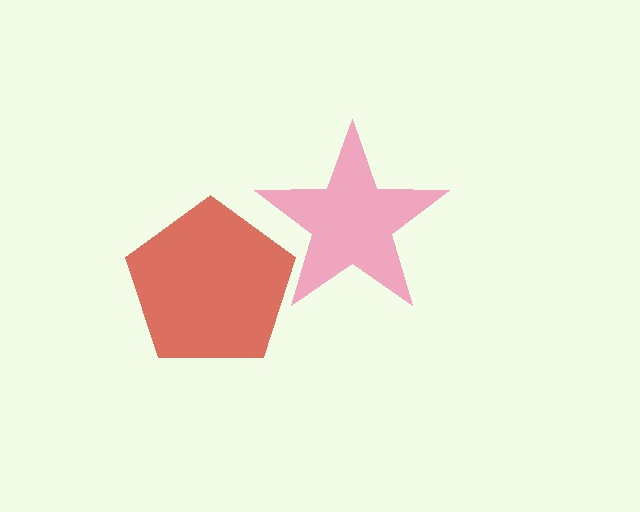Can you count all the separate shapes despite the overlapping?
Yes, there are 2 separate shapes.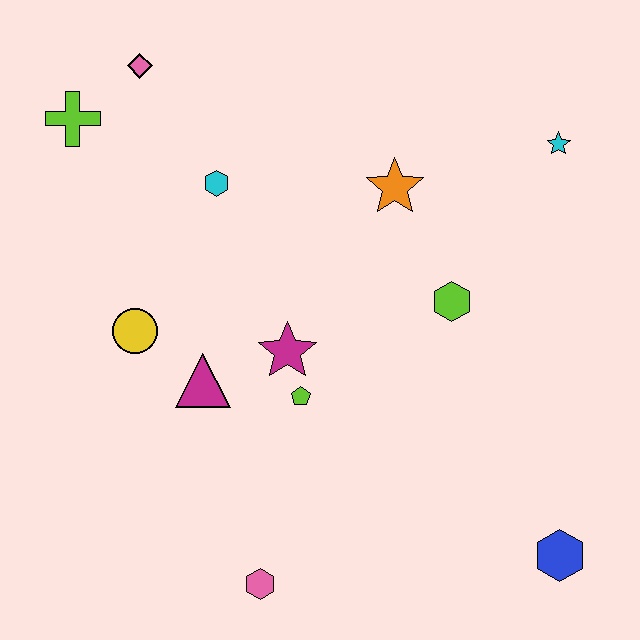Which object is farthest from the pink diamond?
The blue hexagon is farthest from the pink diamond.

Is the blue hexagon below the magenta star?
Yes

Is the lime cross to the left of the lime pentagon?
Yes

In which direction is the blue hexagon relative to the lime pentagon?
The blue hexagon is to the right of the lime pentagon.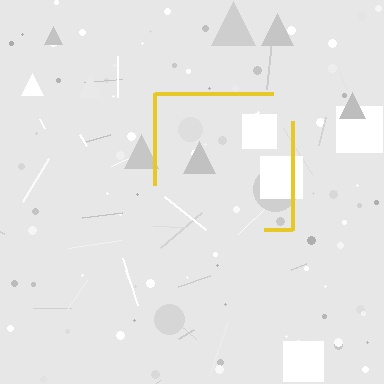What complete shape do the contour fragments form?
The contour fragments form a square.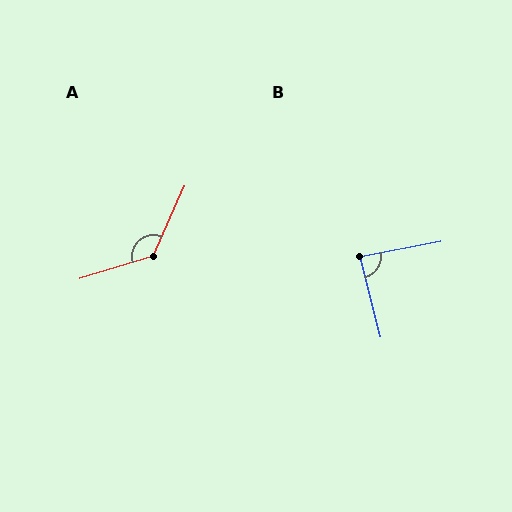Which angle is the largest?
A, at approximately 131 degrees.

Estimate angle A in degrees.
Approximately 131 degrees.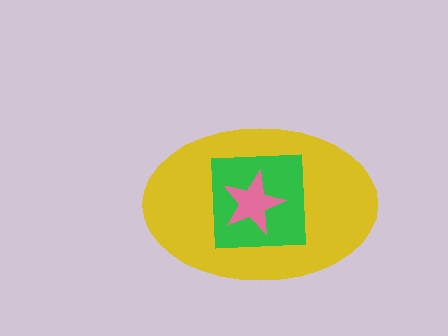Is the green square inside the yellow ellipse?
Yes.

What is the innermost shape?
The pink star.